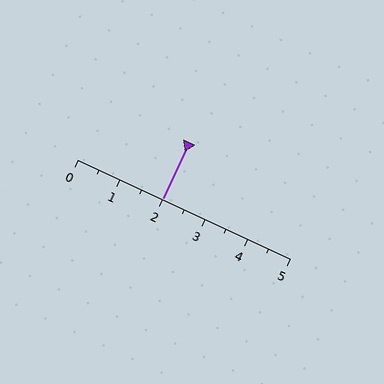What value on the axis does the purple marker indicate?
The marker indicates approximately 2.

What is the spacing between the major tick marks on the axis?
The major ticks are spaced 1 apart.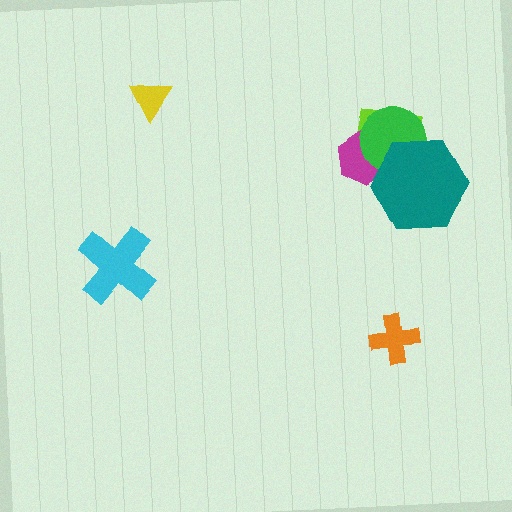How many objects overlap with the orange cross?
0 objects overlap with the orange cross.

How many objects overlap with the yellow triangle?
0 objects overlap with the yellow triangle.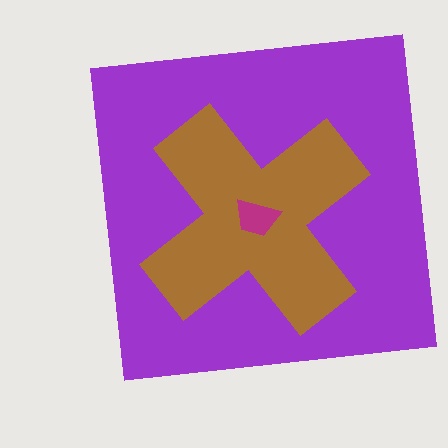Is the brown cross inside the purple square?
Yes.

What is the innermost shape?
The magenta trapezoid.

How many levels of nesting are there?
3.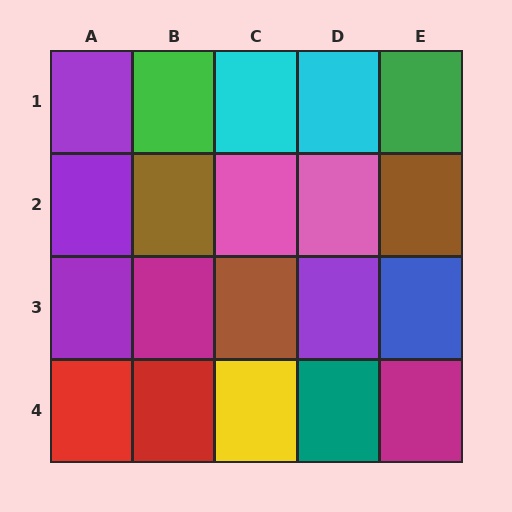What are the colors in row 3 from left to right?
Purple, magenta, brown, purple, blue.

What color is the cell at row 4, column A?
Red.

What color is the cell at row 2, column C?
Pink.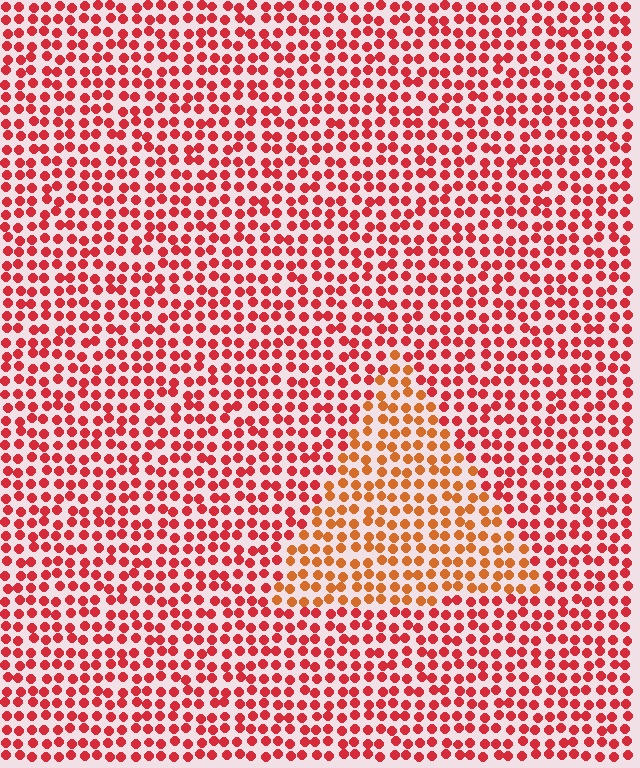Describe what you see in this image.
The image is filled with small red elements in a uniform arrangement. A triangle-shaped region is visible where the elements are tinted to a slightly different hue, forming a subtle color boundary.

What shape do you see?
I see a triangle.